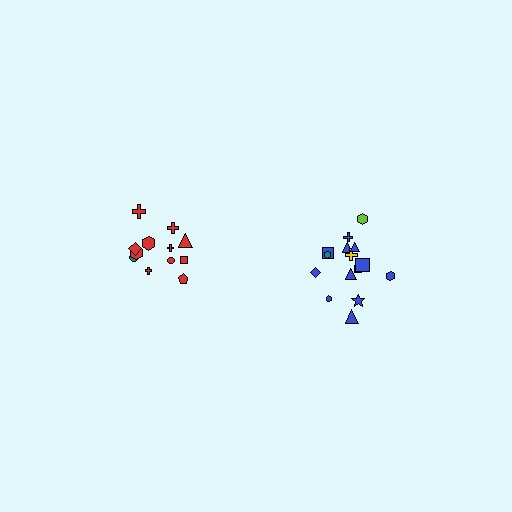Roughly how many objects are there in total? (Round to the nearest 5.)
Roughly 25 objects in total.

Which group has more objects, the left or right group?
The right group.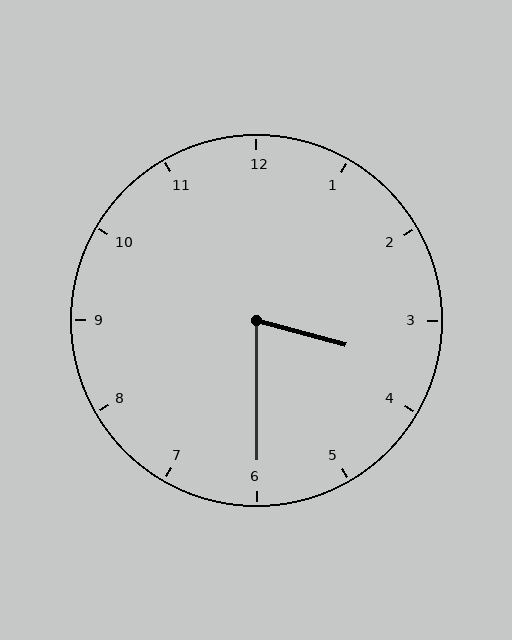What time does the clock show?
3:30.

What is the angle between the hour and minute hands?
Approximately 75 degrees.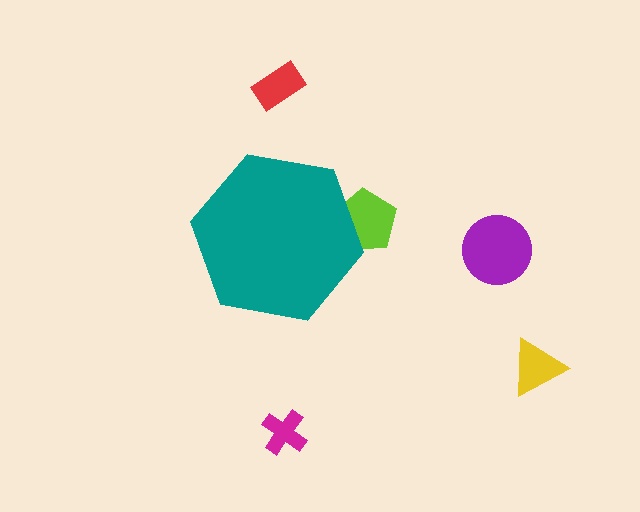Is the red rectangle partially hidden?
No, the red rectangle is fully visible.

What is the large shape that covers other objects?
A teal hexagon.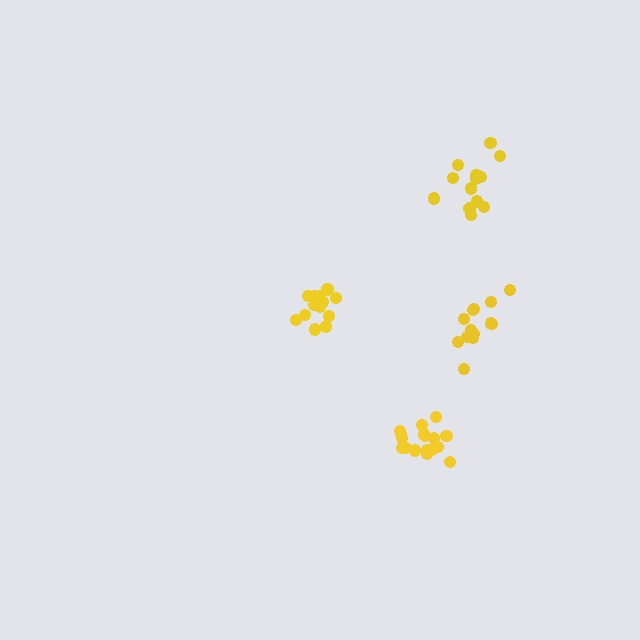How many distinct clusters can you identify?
There are 4 distinct clusters.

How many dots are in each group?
Group 1: 17 dots, Group 2: 14 dots, Group 3: 15 dots, Group 4: 14 dots (60 total).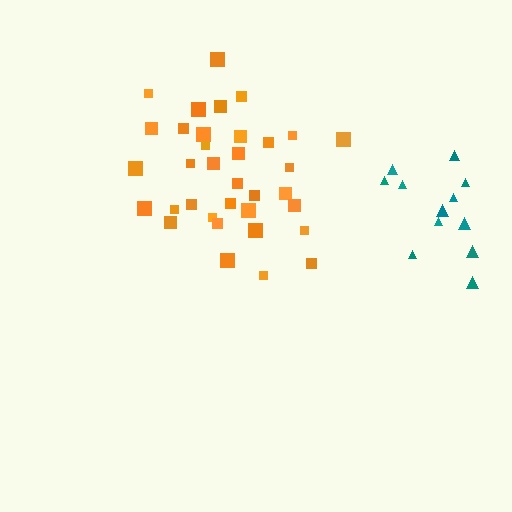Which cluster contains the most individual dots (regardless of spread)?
Orange (35).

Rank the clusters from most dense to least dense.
orange, teal.